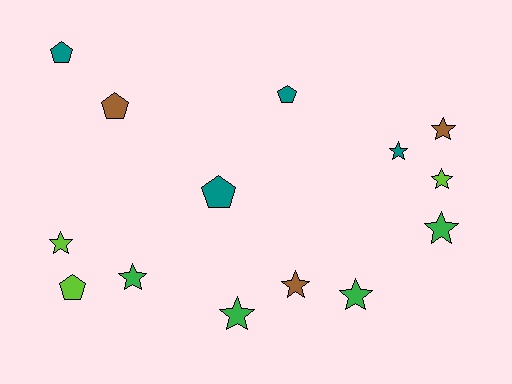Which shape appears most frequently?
Star, with 9 objects.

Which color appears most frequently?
Green, with 4 objects.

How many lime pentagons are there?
There is 1 lime pentagon.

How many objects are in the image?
There are 14 objects.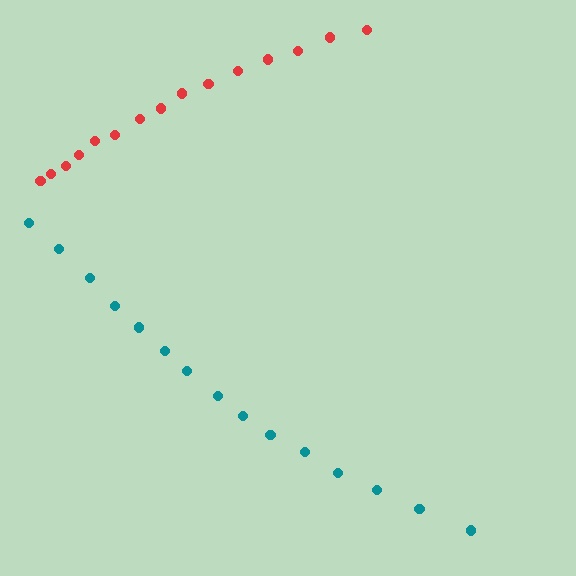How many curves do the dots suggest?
There are 2 distinct paths.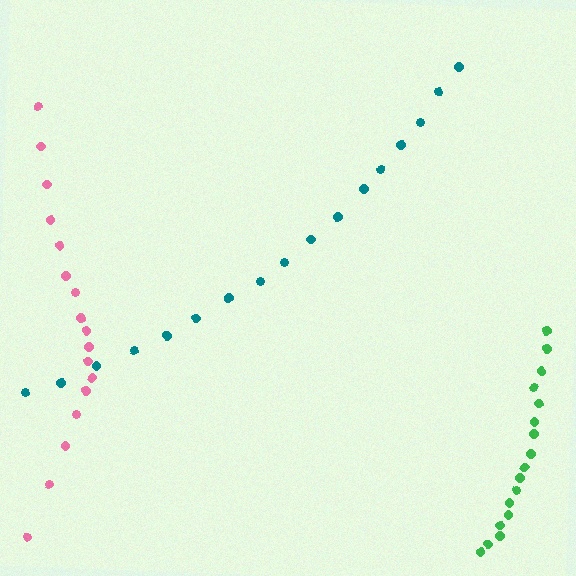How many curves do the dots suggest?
There are 3 distinct paths.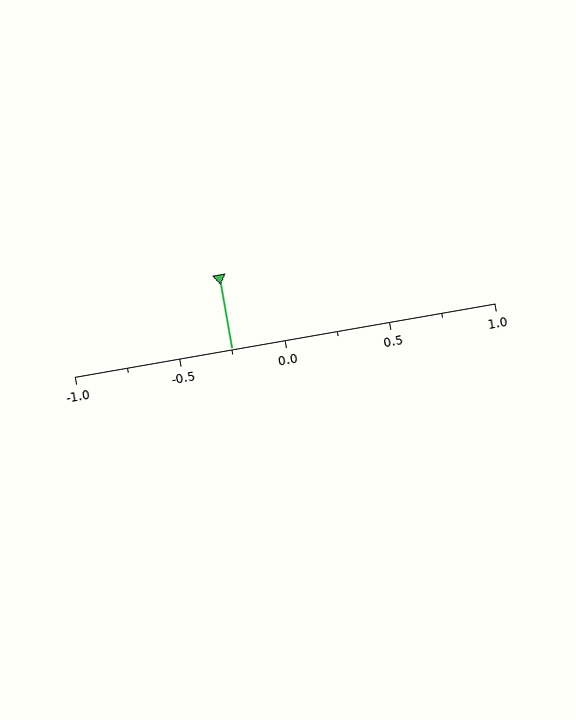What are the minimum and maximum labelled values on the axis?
The axis runs from -1.0 to 1.0.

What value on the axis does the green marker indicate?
The marker indicates approximately -0.25.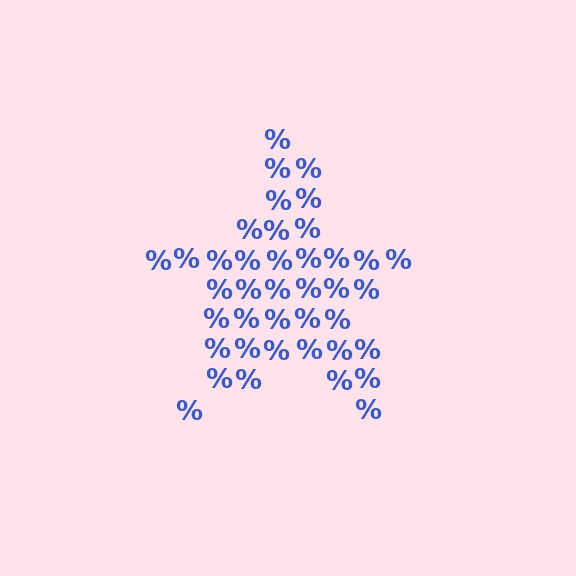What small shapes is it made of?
It is made of small percent signs.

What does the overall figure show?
The overall figure shows a star.